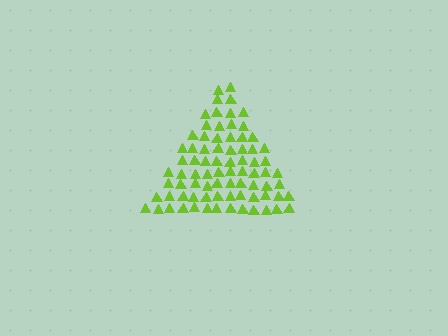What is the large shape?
The large shape is a triangle.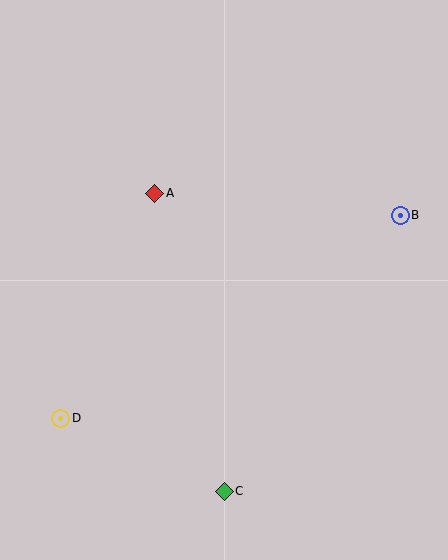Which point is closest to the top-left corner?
Point A is closest to the top-left corner.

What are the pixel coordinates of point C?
Point C is at (224, 491).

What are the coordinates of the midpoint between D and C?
The midpoint between D and C is at (143, 455).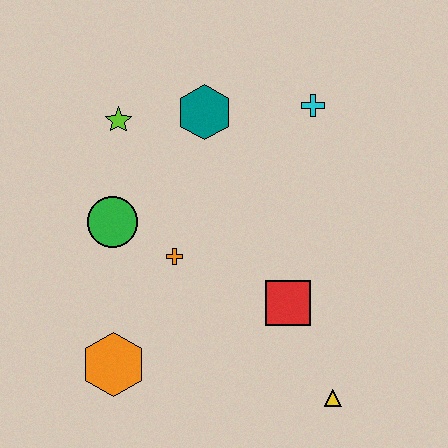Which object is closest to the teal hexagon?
The lime star is closest to the teal hexagon.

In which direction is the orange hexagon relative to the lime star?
The orange hexagon is below the lime star.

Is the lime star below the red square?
No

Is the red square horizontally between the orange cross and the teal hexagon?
No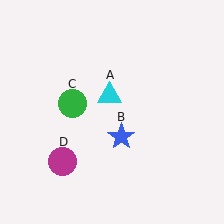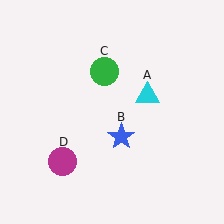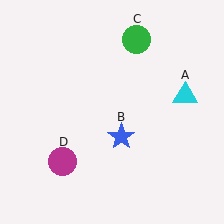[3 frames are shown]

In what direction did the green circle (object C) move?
The green circle (object C) moved up and to the right.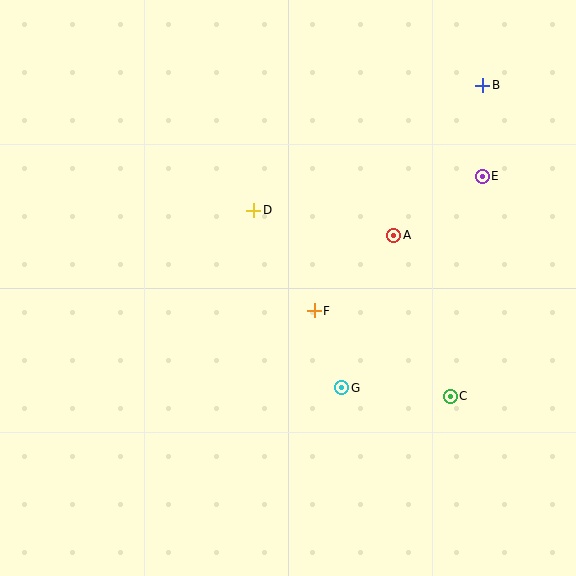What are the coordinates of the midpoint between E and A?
The midpoint between E and A is at (438, 206).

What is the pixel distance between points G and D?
The distance between G and D is 198 pixels.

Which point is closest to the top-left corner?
Point D is closest to the top-left corner.